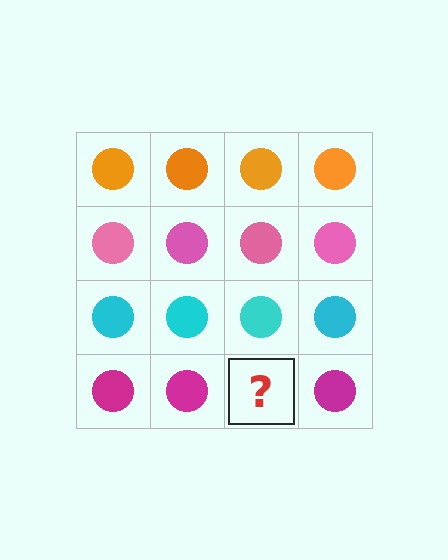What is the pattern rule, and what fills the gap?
The rule is that each row has a consistent color. The gap should be filled with a magenta circle.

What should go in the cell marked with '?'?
The missing cell should contain a magenta circle.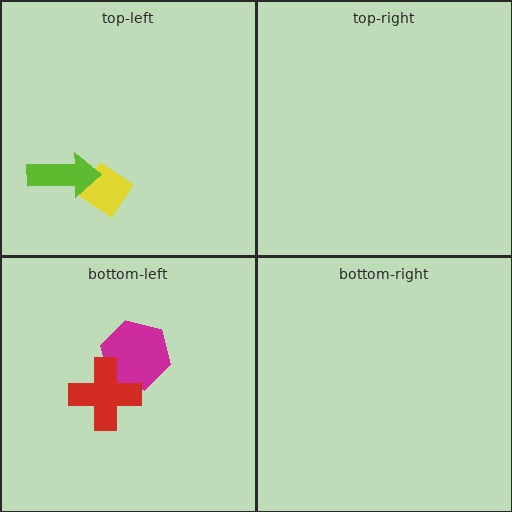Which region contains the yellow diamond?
The top-left region.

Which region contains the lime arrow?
The top-left region.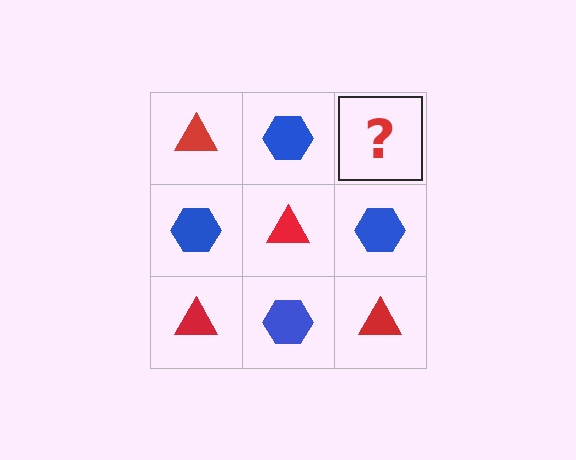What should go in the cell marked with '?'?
The missing cell should contain a red triangle.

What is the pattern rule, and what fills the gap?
The rule is that it alternates red triangle and blue hexagon in a checkerboard pattern. The gap should be filled with a red triangle.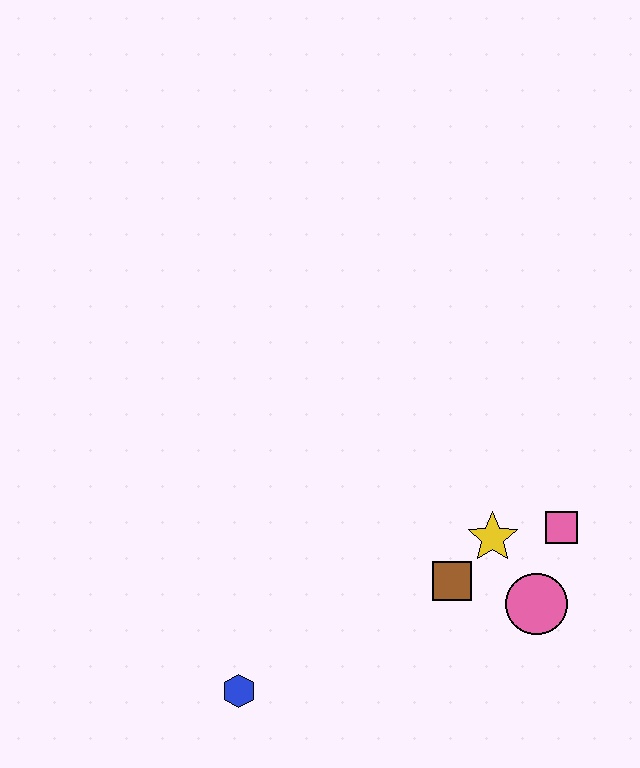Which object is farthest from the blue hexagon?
The pink square is farthest from the blue hexagon.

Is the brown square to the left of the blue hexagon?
No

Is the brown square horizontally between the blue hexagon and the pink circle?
Yes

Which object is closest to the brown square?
The yellow star is closest to the brown square.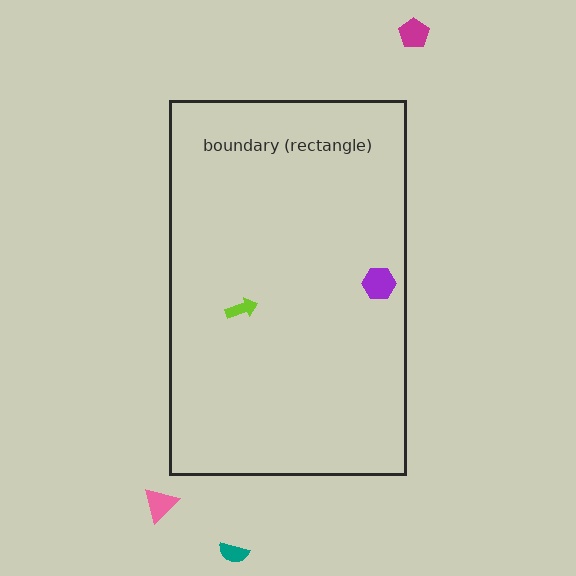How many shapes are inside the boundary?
2 inside, 3 outside.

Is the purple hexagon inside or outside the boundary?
Inside.